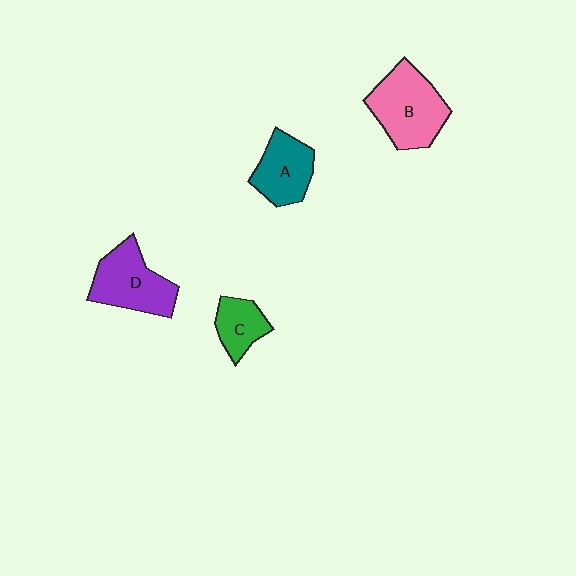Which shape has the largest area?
Shape B (pink).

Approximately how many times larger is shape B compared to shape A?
Approximately 1.4 times.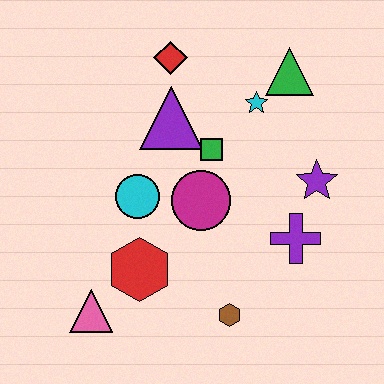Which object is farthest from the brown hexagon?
The red diamond is farthest from the brown hexagon.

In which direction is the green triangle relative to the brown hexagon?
The green triangle is above the brown hexagon.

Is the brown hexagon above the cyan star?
No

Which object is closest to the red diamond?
The purple triangle is closest to the red diamond.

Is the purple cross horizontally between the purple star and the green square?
Yes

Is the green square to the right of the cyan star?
No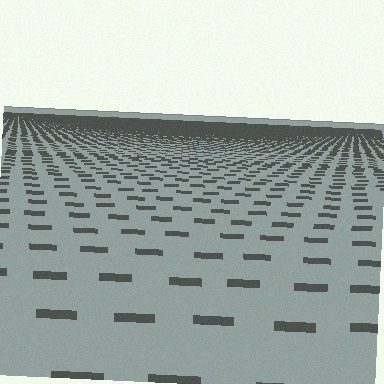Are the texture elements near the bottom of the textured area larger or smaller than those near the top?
Larger. Near the bottom, elements are closer to the viewer and appear at a bigger on-screen size.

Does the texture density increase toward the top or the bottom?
Density increases toward the top.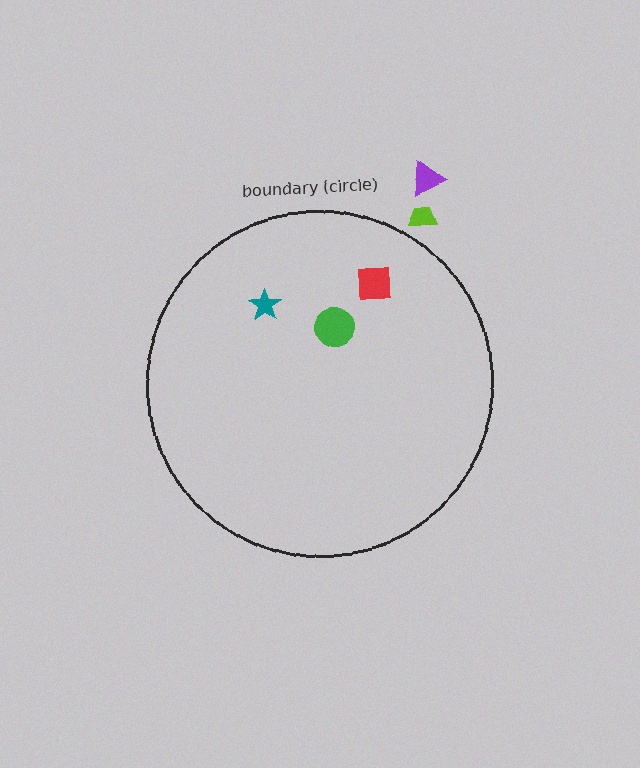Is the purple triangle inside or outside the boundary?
Outside.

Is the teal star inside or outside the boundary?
Inside.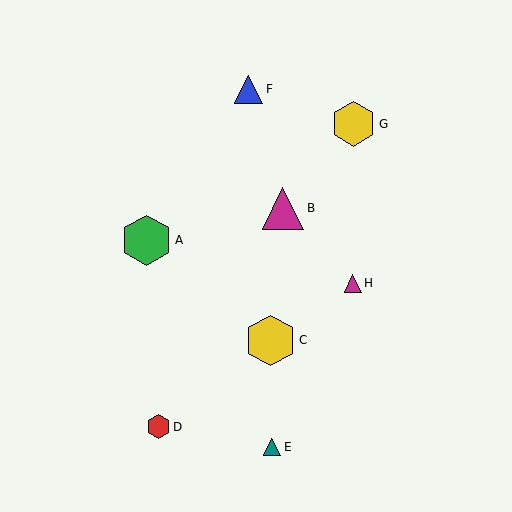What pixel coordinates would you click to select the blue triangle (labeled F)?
Click at (248, 89) to select the blue triangle F.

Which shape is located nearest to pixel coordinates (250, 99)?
The blue triangle (labeled F) at (248, 89) is nearest to that location.